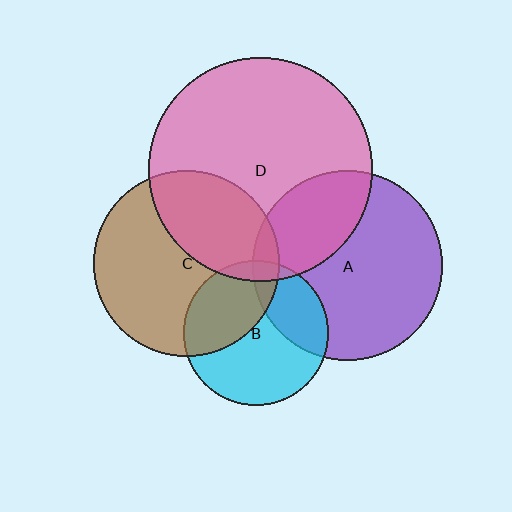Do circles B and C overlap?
Yes.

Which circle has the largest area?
Circle D (pink).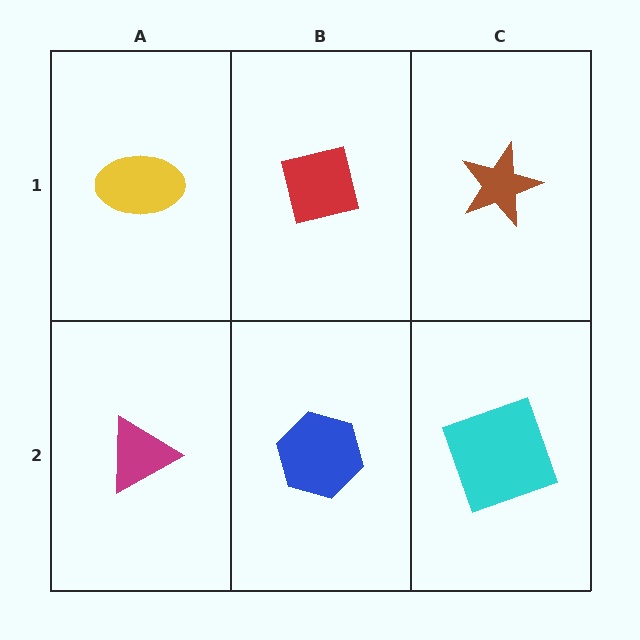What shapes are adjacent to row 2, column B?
A red square (row 1, column B), a magenta triangle (row 2, column A), a cyan square (row 2, column C).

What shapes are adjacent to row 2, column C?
A brown star (row 1, column C), a blue hexagon (row 2, column B).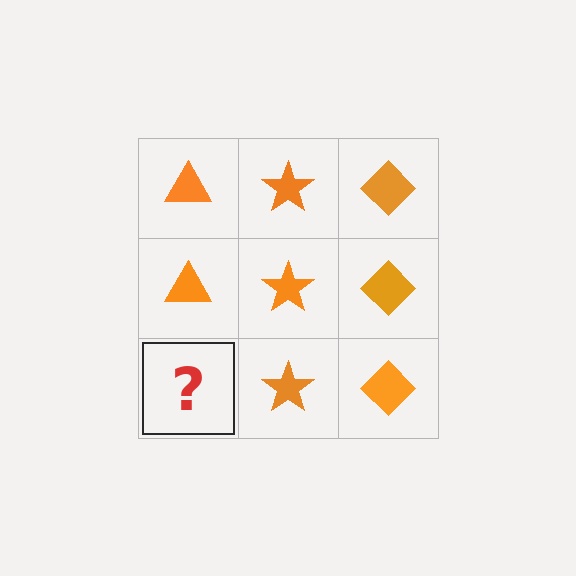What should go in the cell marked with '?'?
The missing cell should contain an orange triangle.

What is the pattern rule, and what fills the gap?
The rule is that each column has a consistent shape. The gap should be filled with an orange triangle.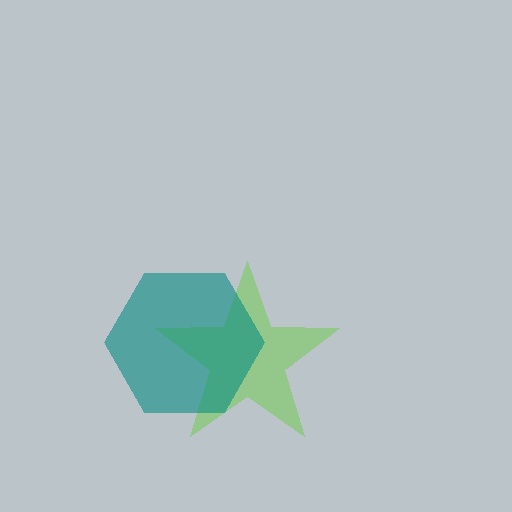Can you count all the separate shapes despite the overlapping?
Yes, there are 2 separate shapes.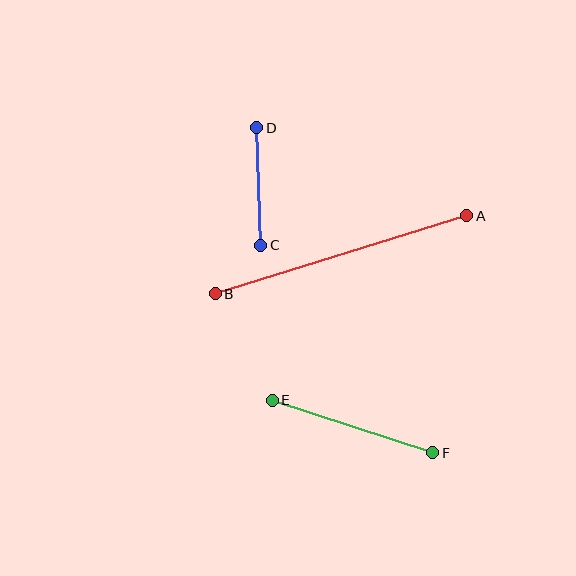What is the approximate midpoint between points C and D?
The midpoint is at approximately (259, 186) pixels.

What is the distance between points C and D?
The distance is approximately 118 pixels.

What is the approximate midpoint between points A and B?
The midpoint is at approximately (341, 255) pixels.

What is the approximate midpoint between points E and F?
The midpoint is at approximately (352, 426) pixels.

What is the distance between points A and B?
The distance is approximately 263 pixels.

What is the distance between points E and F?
The distance is approximately 169 pixels.